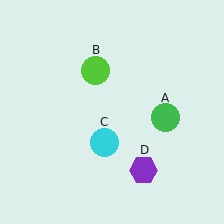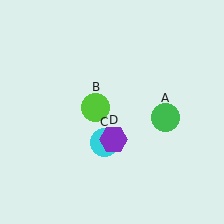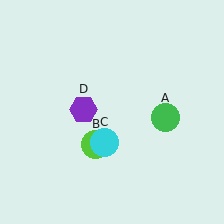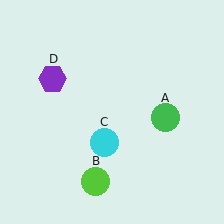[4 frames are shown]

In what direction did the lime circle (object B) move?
The lime circle (object B) moved down.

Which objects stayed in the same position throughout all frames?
Green circle (object A) and cyan circle (object C) remained stationary.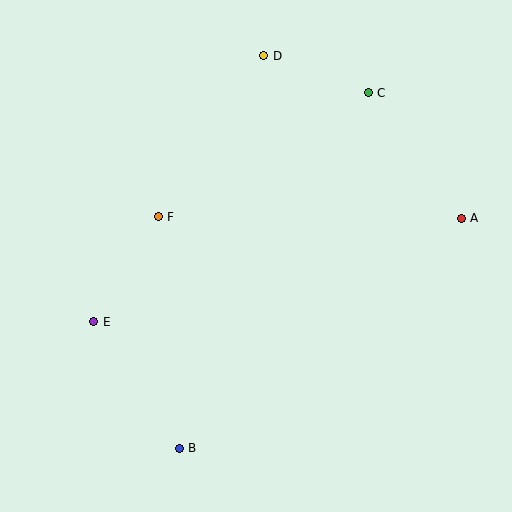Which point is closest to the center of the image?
Point F at (158, 217) is closest to the center.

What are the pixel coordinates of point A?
Point A is at (461, 218).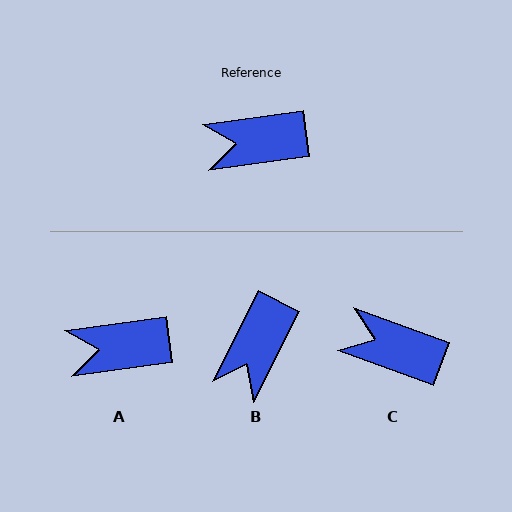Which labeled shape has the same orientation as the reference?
A.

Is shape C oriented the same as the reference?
No, it is off by about 28 degrees.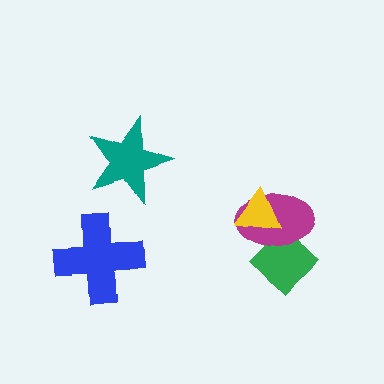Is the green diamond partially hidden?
Yes, it is partially covered by another shape.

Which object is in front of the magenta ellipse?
The yellow triangle is in front of the magenta ellipse.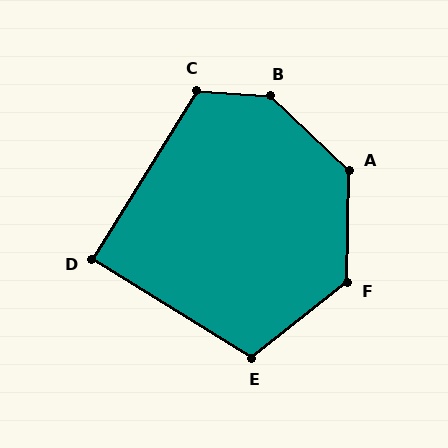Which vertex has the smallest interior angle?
D, at approximately 90 degrees.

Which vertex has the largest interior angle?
B, at approximately 141 degrees.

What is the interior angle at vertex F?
Approximately 129 degrees (obtuse).